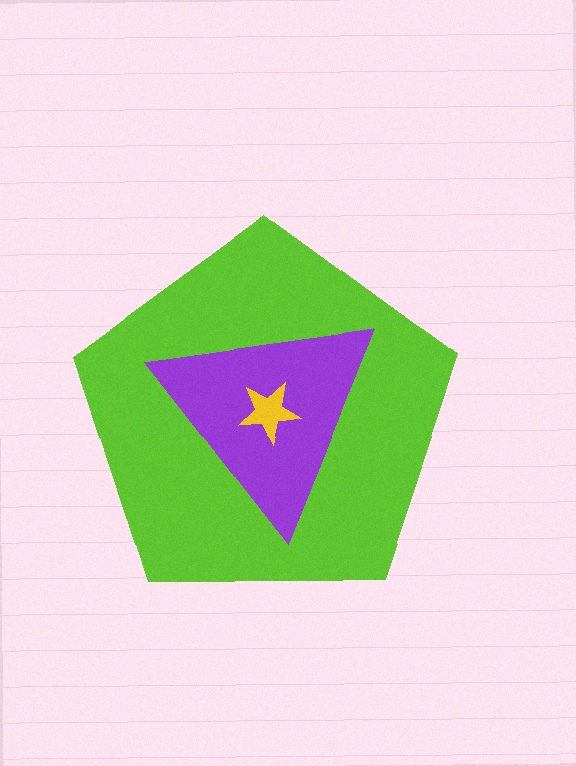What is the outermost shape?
The lime pentagon.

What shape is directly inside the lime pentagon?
The purple triangle.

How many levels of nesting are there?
3.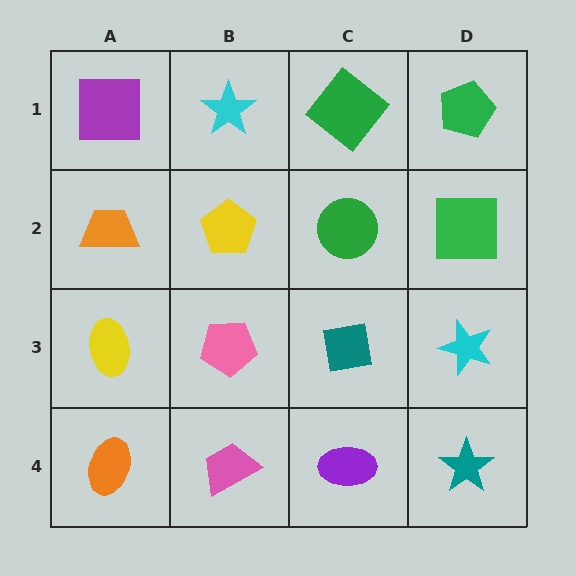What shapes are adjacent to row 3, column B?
A yellow pentagon (row 2, column B), a pink trapezoid (row 4, column B), a yellow ellipse (row 3, column A), a teal square (row 3, column C).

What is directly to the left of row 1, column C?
A cyan star.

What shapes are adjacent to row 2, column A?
A purple square (row 1, column A), a yellow ellipse (row 3, column A), a yellow pentagon (row 2, column B).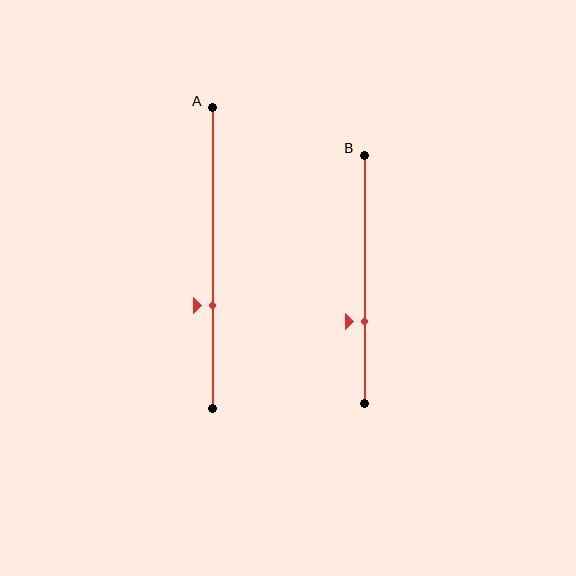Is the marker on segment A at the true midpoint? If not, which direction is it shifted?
No, the marker on segment A is shifted downward by about 16% of the segment length.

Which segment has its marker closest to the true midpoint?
Segment A has its marker closest to the true midpoint.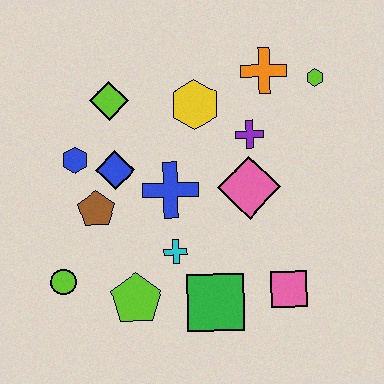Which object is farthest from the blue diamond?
The lime hexagon is farthest from the blue diamond.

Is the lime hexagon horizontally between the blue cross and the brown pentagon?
No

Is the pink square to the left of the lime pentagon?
No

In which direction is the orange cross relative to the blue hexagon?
The orange cross is to the right of the blue hexagon.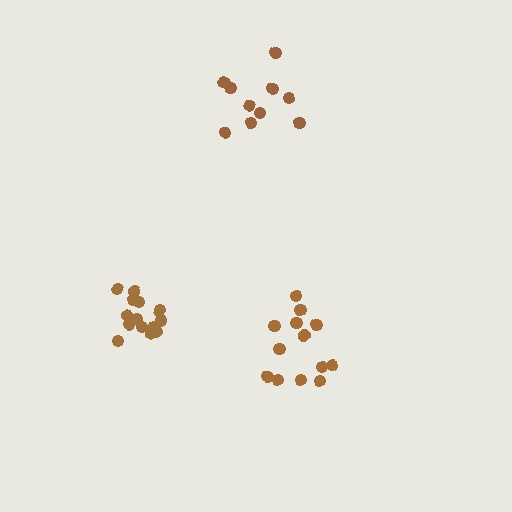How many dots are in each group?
Group 1: 15 dots, Group 2: 10 dots, Group 3: 13 dots (38 total).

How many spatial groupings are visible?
There are 3 spatial groupings.